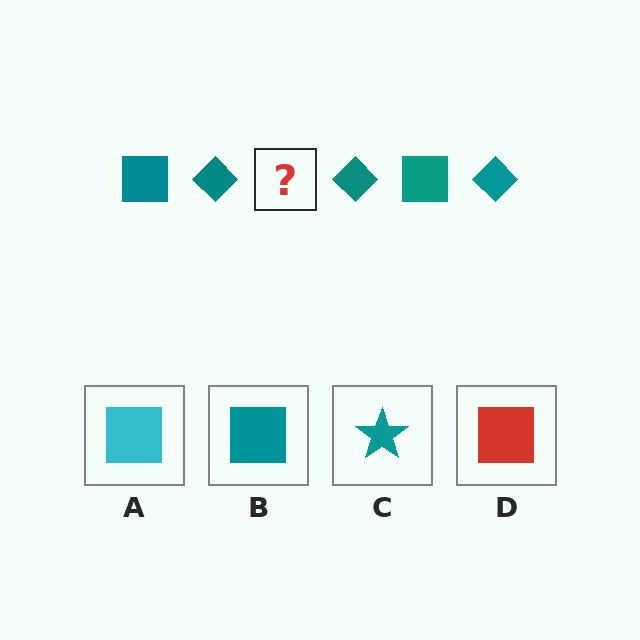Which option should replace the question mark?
Option B.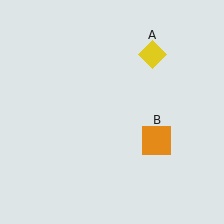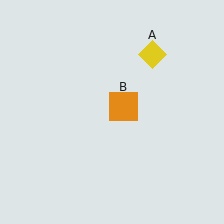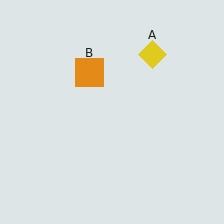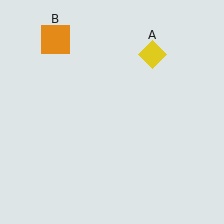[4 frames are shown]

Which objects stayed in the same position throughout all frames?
Yellow diamond (object A) remained stationary.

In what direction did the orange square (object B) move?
The orange square (object B) moved up and to the left.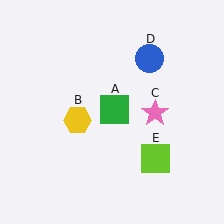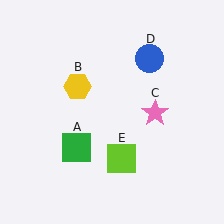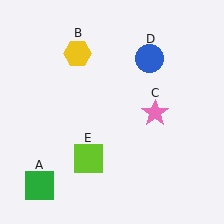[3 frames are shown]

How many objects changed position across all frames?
3 objects changed position: green square (object A), yellow hexagon (object B), lime square (object E).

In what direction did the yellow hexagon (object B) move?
The yellow hexagon (object B) moved up.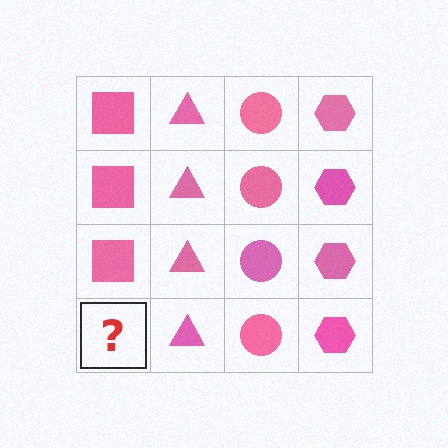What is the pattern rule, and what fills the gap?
The rule is that each column has a consistent shape. The gap should be filled with a pink square.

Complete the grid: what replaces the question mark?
The question mark should be replaced with a pink square.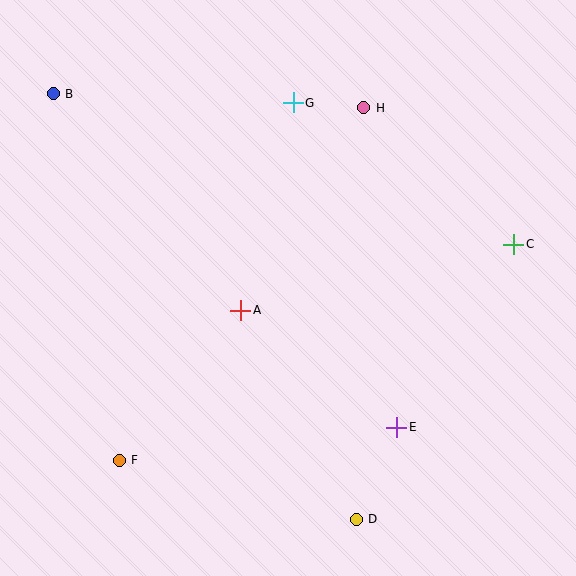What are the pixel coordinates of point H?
Point H is at (364, 108).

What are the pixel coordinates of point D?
Point D is at (356, 519).